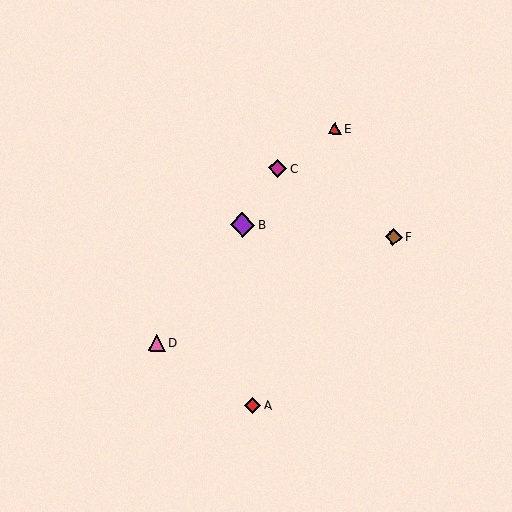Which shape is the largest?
The purple diamond (labeled B) is the largest.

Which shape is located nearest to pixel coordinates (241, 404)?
The red diamond (labeled A) at (252, 405) is nearest to that location.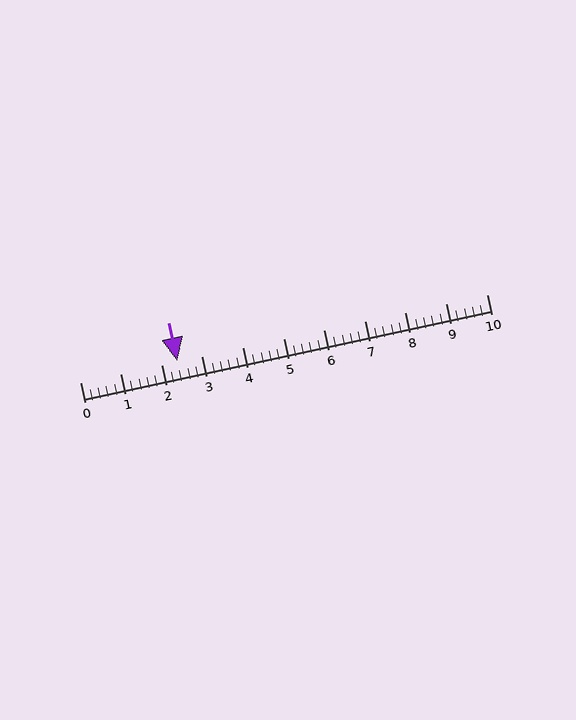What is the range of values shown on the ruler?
The ruler shows values from 0 to 10.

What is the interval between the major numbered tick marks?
The major tick marks are spaced 1 units apart.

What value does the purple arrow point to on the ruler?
The purple arrow points to approximately 2.4.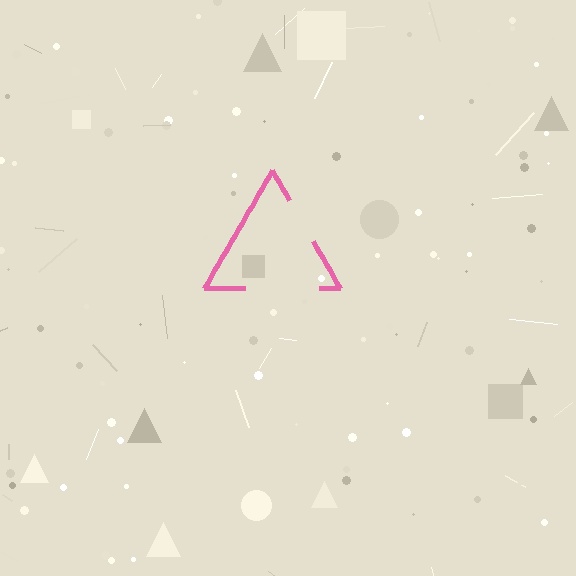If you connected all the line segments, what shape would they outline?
They would outline a triangle.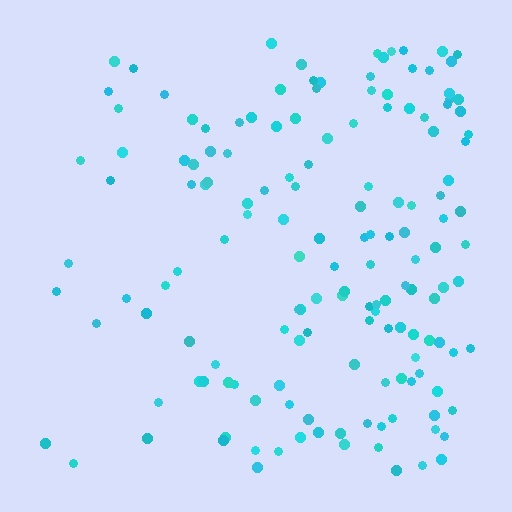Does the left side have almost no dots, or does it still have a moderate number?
Still a moderate number, just noticeably fewer than the right.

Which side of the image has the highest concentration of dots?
The right.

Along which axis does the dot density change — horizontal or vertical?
Horizontal.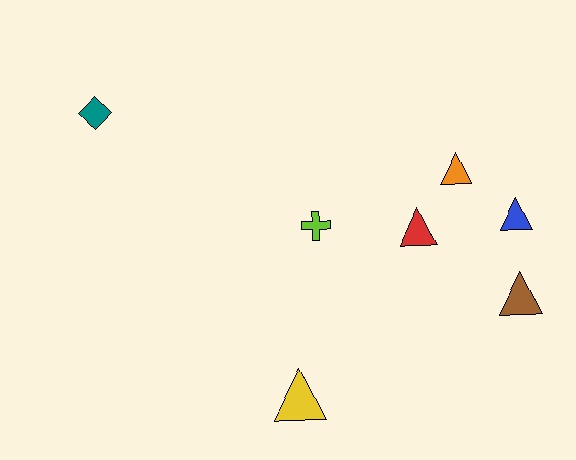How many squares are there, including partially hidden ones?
There are no squares.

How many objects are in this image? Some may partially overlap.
There are 7 objects.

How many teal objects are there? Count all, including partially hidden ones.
There is 1 teal object.